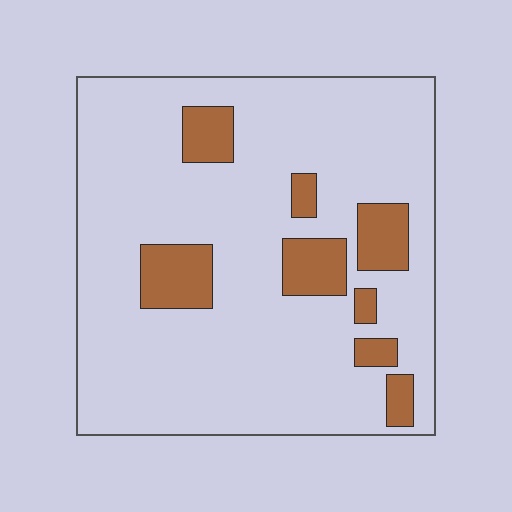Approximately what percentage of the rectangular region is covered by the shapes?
Approximately 15%.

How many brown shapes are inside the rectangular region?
8.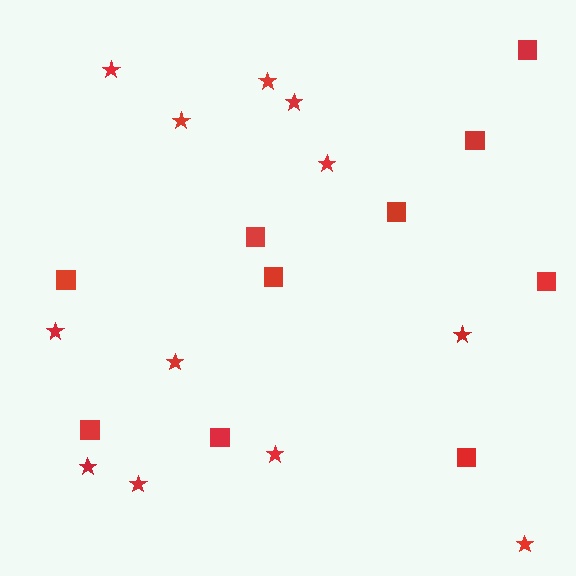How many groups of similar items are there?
There are 2 groups: one group of squares (10) and one group of stars (12).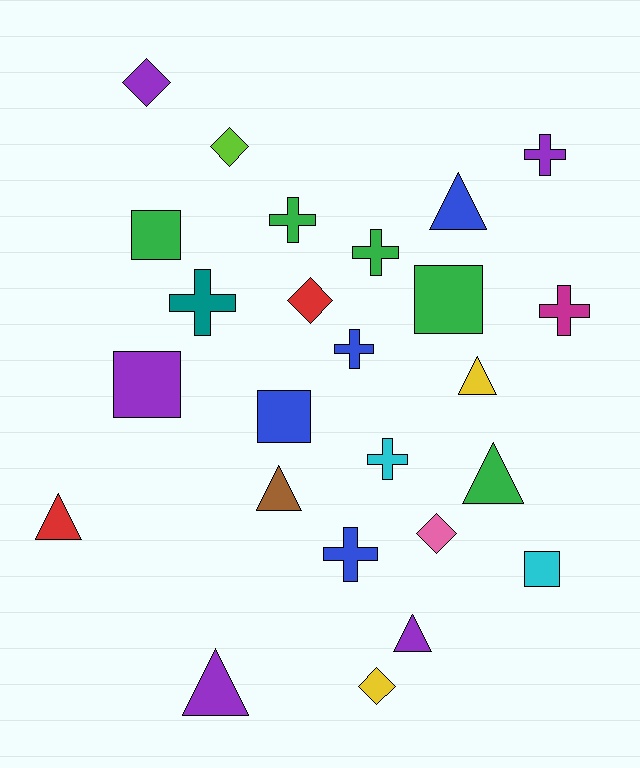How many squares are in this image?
There are 5 squares.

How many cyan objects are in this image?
There are 2 cyan objects.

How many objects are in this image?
There are 25 objects.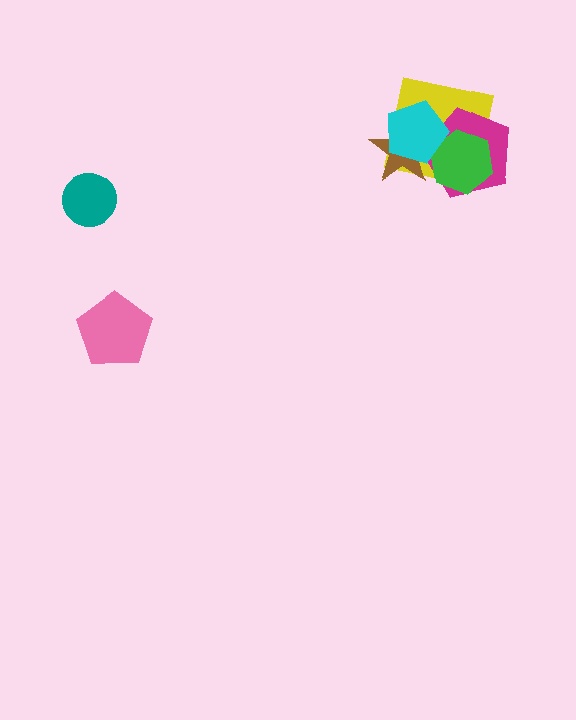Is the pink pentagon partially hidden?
No, no other shape covers it.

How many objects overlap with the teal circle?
0 objects overlap with the teal circle.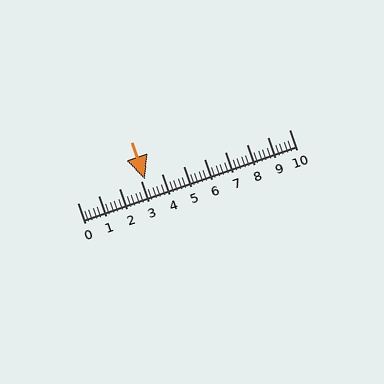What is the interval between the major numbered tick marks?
The major tick marks are spaced 1 units apart.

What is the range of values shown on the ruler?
The ruler shows values from 0 to 10.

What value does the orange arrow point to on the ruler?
The orange arrow points to approximately 3.2.